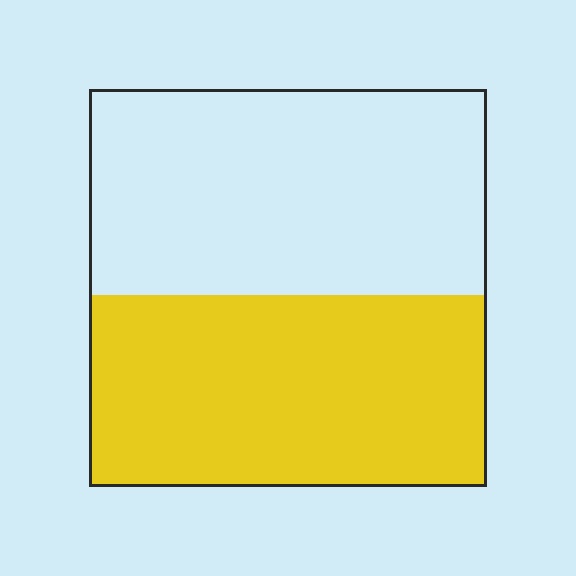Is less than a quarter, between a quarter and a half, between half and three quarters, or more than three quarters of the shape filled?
Between a quarter and a half.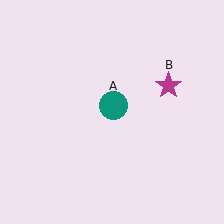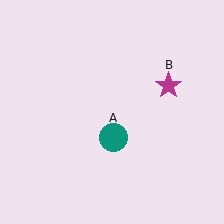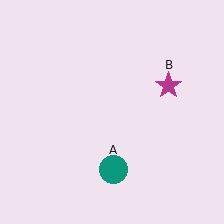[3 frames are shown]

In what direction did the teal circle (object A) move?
The teal circle (object A) moved down.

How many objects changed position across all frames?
1 object changed position: teal circle (object A).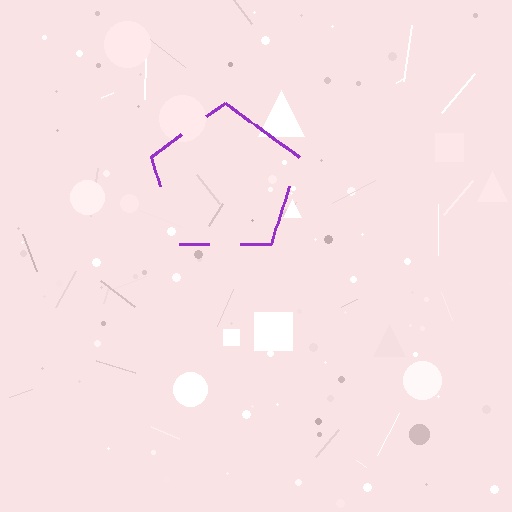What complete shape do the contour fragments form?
The contour fragments form a pentagon.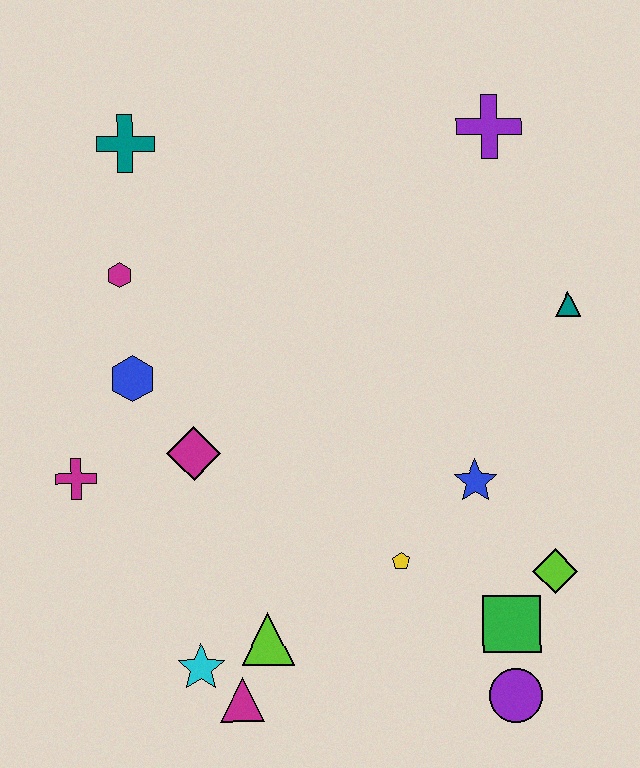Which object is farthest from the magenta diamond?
The purple cross is farthest from the magenta diamond.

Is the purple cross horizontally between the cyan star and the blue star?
No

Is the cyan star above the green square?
No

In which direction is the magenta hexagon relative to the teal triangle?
The magenta hexagon is to the left of the teal triangle.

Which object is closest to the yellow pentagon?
The blue star is closest to the yellow pentagon.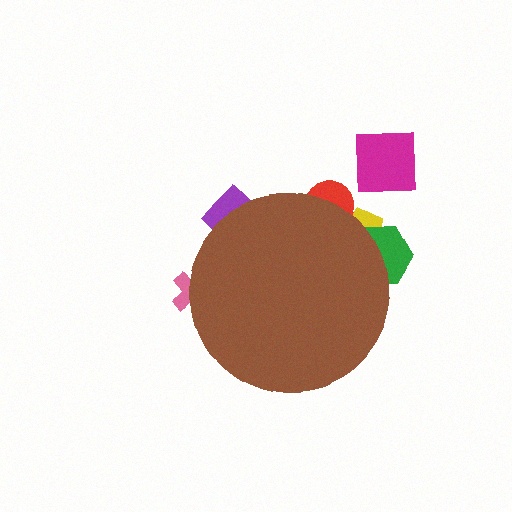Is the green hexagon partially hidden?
Yes, the green hexagon is partially hidden behind the brown circle.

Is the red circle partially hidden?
Yes, the red circle is partially hidden behind the brown circle.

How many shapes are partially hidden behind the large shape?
5 shapes are partially hidden.